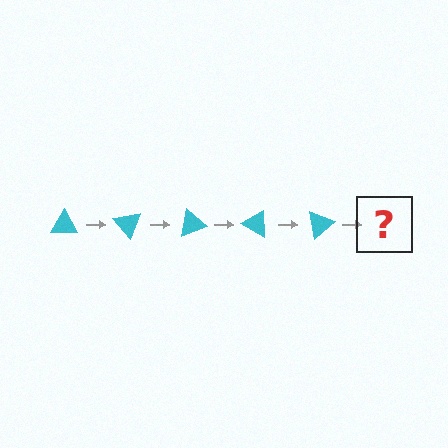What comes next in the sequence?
The next element should be a cyan triangle rotated 250 degrees.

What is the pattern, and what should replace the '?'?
The pattern is that the triangle rotates 50 degrees each step. The '?' should be a cyan triangle rotated 250 degrees.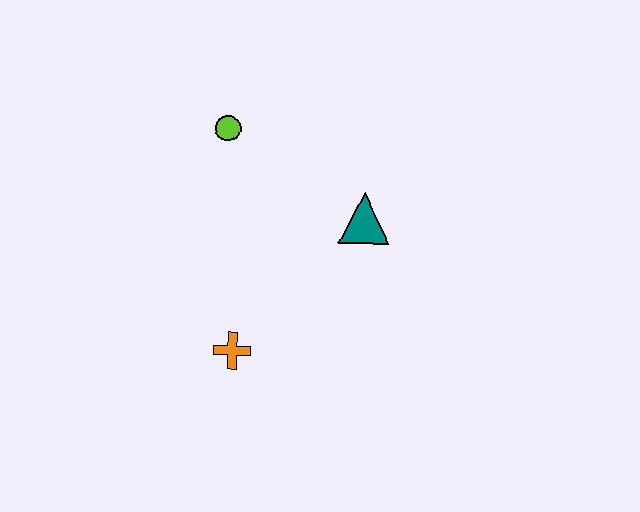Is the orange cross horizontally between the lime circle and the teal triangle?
Yes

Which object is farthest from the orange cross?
The lime circle is farthest from the orange cross.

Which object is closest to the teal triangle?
The lime circle is closest to the teal triangle.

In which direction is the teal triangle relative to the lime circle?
The teal triangle is to the right of the lime circle.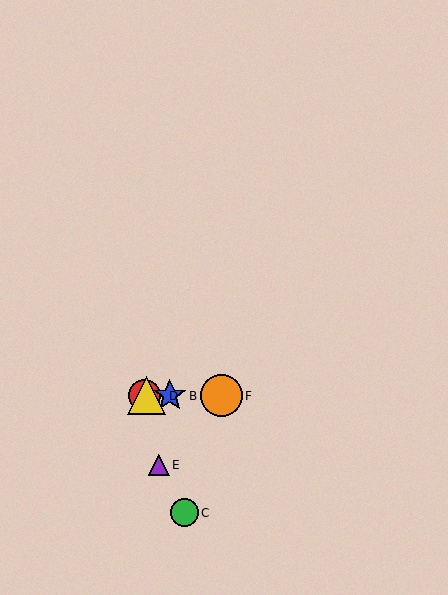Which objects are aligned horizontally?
Objects A, B, D, F are aligned horizontally.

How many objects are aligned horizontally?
4 objects (A, B, D, F) are aligned horizontally.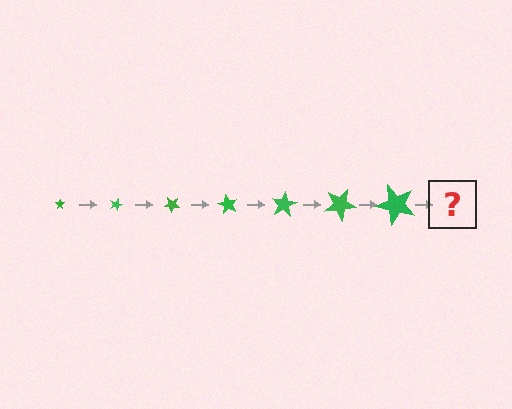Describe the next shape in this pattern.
It should be a star, larger than the previous one and rotated 140 degrees from the start.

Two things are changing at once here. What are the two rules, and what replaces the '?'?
The two rules are that the star grows larger each step and it rotates 20 degrees each step. The '?' should be a star, larger than the previous one and rotated 140 degrees from the start.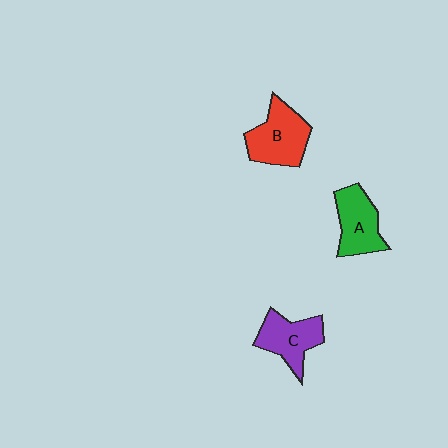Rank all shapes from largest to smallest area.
From largest to smallest: B (red), A (green), C (purple).